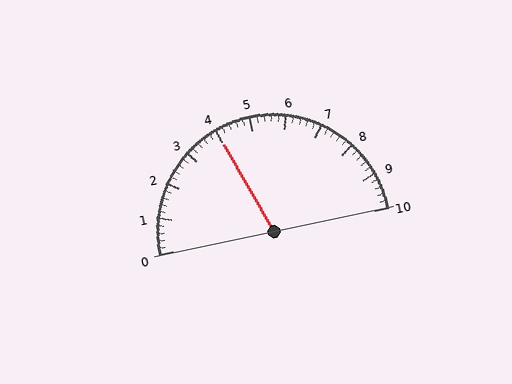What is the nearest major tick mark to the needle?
The nearest major tick mark is 4.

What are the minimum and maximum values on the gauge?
The gauge ranges from 0 to 10.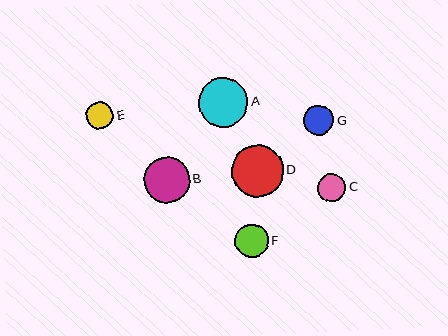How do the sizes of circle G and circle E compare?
Circle G and circle E are approximately the same size.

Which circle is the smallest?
Circle E is the smallest with a size of approximately 27 pixels.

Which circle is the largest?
Circle D is the largest with a size of approximately 51 pixels.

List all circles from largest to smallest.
From largest to smallest: D, A, B, F, G, C, E.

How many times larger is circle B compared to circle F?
Circle B is approximately 1.4 times the size of circle F.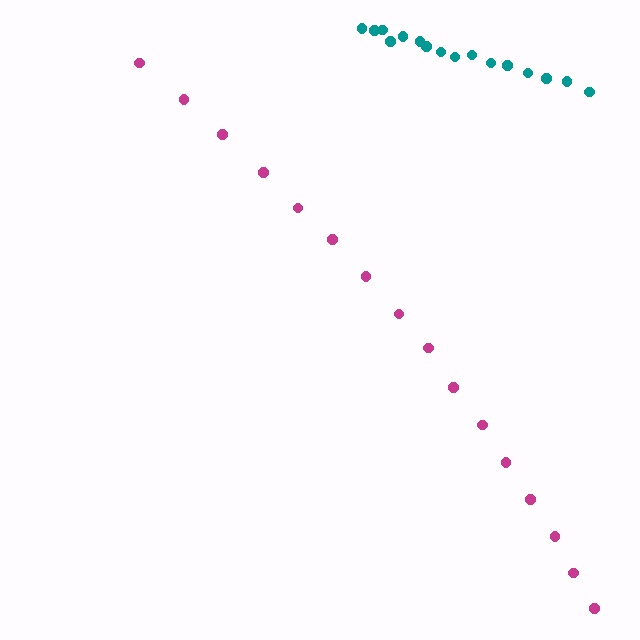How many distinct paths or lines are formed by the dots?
There are 2 distinct paths.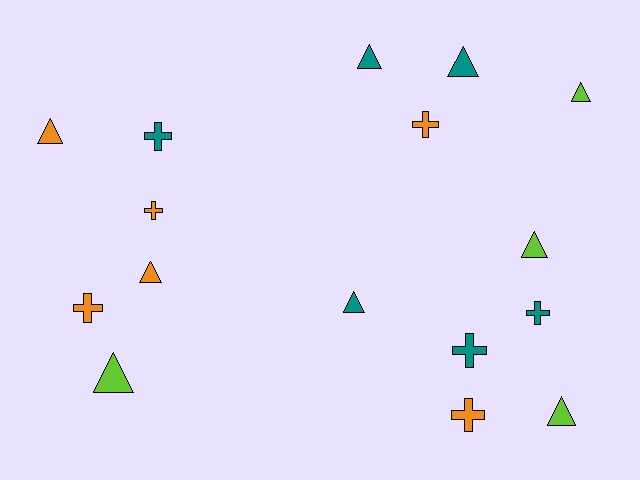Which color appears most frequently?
Teal, with 6 objects.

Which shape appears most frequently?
Triangle, with 9 objects.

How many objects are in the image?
There are 16 objects.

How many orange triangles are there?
There are 2 orange triangles.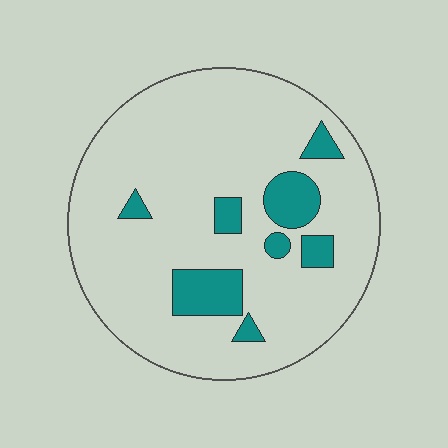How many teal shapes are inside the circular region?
8.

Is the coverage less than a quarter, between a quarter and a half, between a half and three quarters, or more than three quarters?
Less than a quarter.